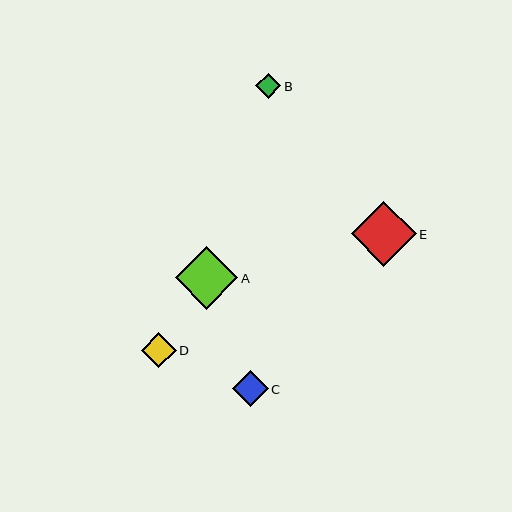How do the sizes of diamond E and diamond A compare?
Diamond E and diamond A are approximately the same size.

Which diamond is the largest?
Diamond E is the largest with a size of approximately 65 pixels.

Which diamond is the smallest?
Diamond B is the smallest with a size of approximately 25 pixels.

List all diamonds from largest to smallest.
From largest to smallest: E, A, C, D, B.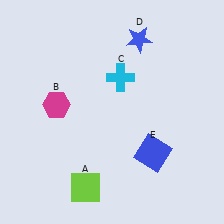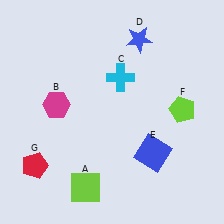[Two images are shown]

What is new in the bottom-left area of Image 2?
A red pentagon (G) was added in the bottom-left area of Image 2.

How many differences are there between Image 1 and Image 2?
There are 2 differences between the two images.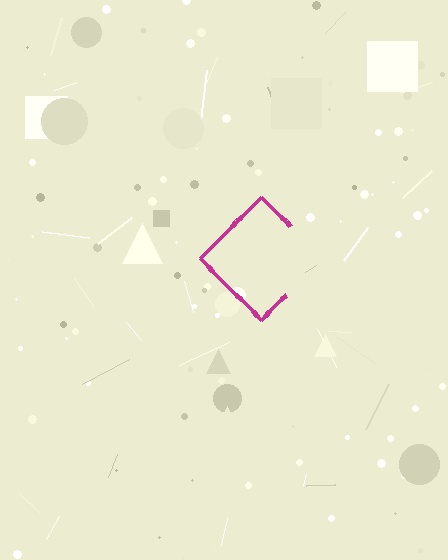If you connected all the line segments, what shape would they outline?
They would outline a diamond.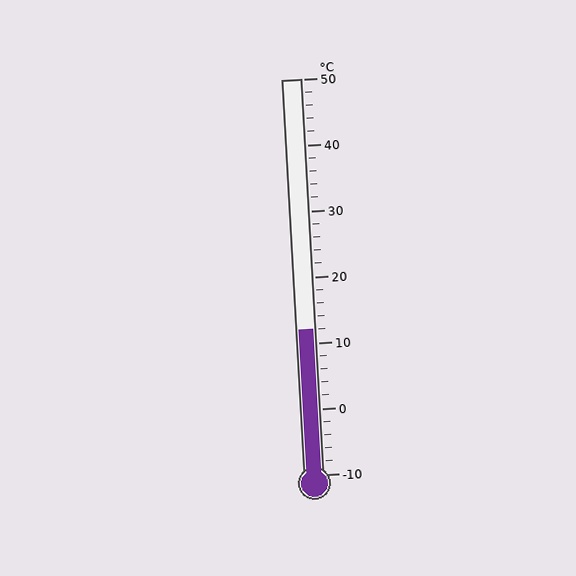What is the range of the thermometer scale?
The thermometer scale ranges from -10°C to 50°C.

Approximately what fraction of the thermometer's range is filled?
The thermometer is filled to approximately 35% of its range.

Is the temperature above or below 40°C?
The temperature is below 40°C.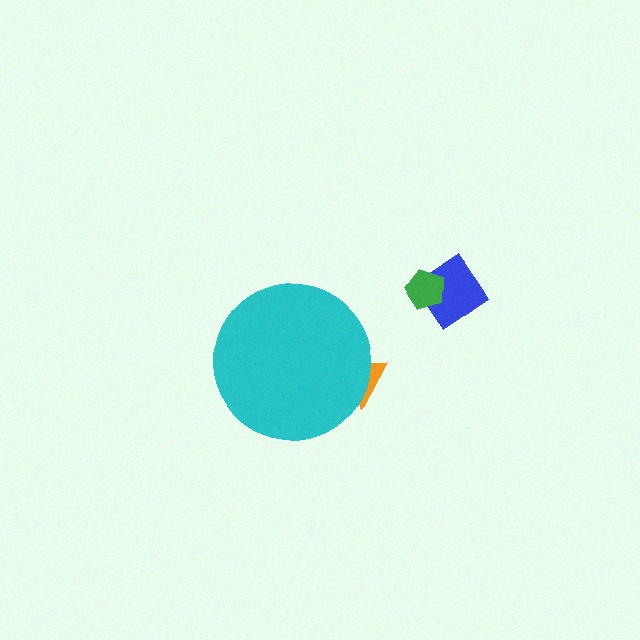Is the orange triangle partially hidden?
Yes, the orange triangle is partially hidden behind the cyan circle.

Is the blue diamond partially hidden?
No, the blue diamond is fully visible.